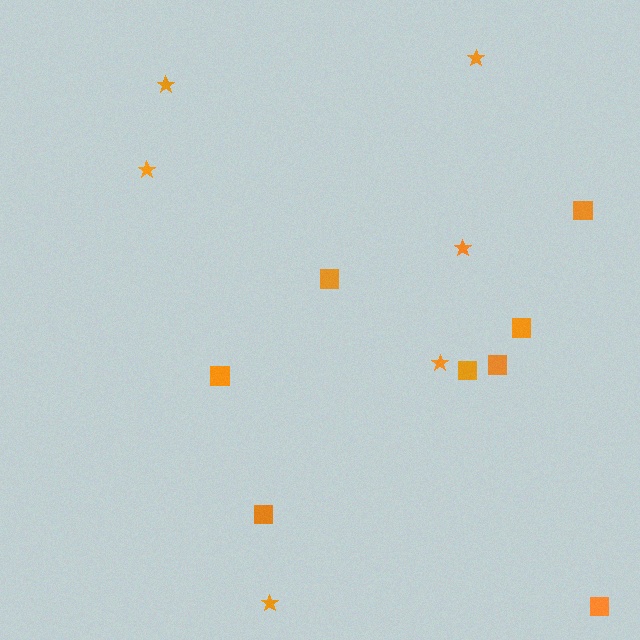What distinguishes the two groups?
There are 2 groups: one group of squares (8) and one group of stars (6).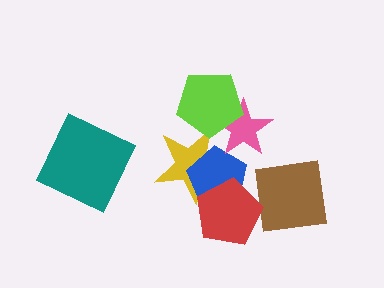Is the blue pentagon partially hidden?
Yes, it is partially covered by another shape.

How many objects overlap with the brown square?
0 objects overlap with the brown square.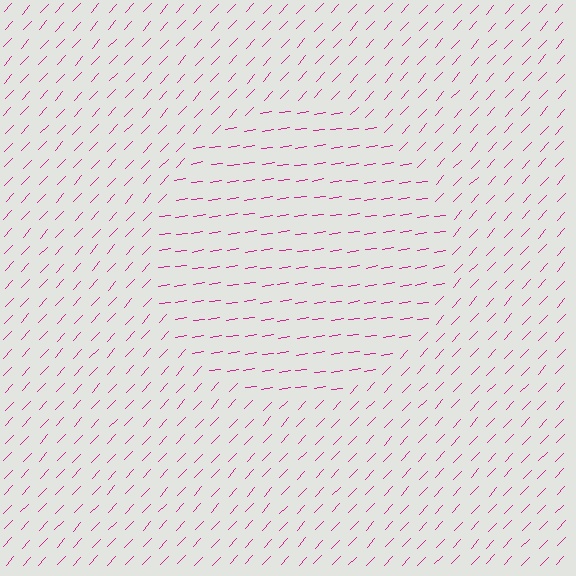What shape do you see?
I see a circle.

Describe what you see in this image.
The image is filled with small magenta line segments. A circle region in the image has lines oriented differently from the surrounding lines, creating a visible texture boundary.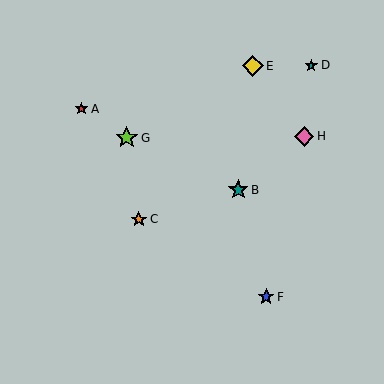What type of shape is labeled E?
Shape E is a yellow diamond.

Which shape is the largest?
The lime star (labeled G) is the largest.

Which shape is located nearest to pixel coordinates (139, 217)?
The orange star (labeled C) at (139, 219) is nearest to that location.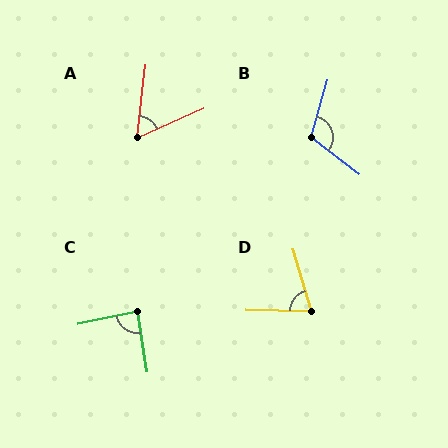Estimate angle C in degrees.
Approximately 87 degrees.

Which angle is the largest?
B, at approximately 111 degrees.